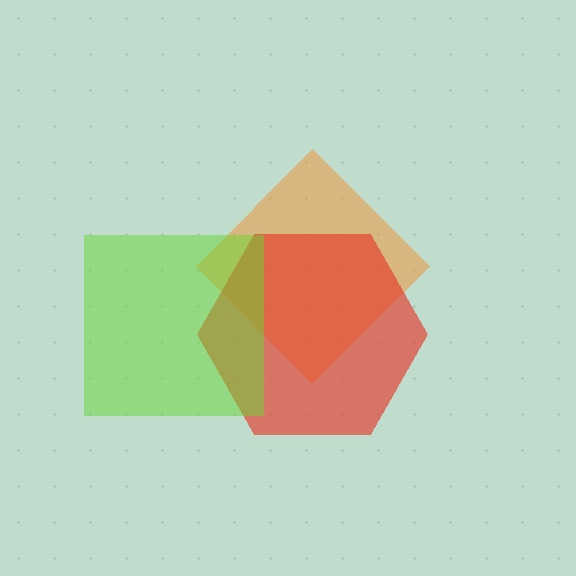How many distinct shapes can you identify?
There are 3 distinct shapes: an orange diamond, a red hexagon, a lime square.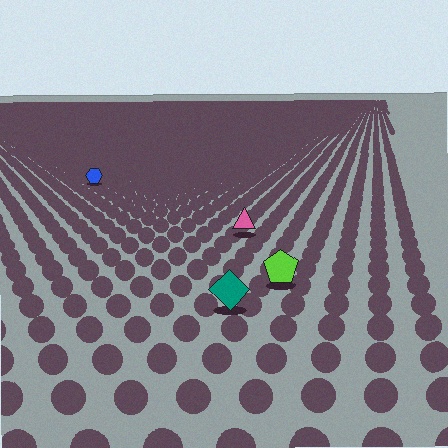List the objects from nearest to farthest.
From nearest to farthest: the teal diamond, the lime pentagon, the pink triangle, the blue hexagon.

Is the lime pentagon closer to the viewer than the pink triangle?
Yes. The lime pentagon is closer — you can tell from the texture gradient: the ground texture is coarser near it.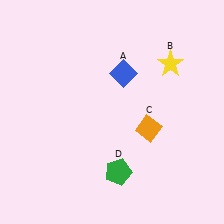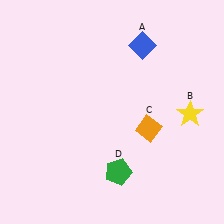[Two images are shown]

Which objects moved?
The objects that moved are: the blue diamond (A), the yellow star (B).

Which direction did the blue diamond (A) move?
The blue diamond (A) moved up.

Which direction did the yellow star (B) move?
The yellow star (B) moved down.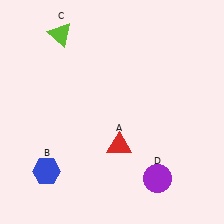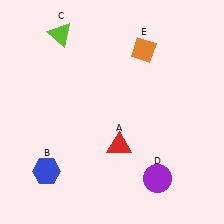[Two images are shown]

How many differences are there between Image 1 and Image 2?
There is 1 difference between the two images.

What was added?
An orange diamond (E) was added in Image 2.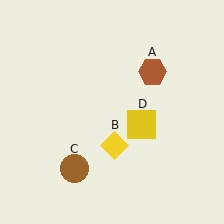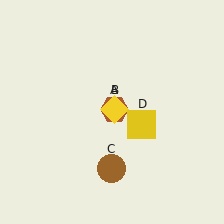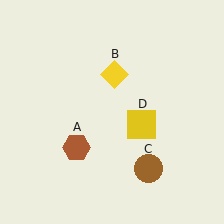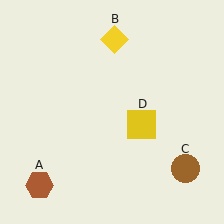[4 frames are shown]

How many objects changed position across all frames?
3 objects changed position: brown hexagon (object A), yellow diamond (object B), brown circle (object C).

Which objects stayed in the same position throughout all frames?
Yellow square (object D) remained stationary.